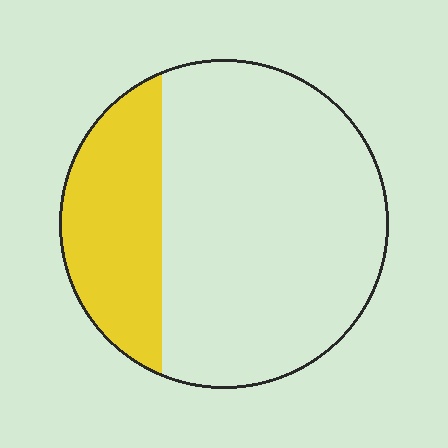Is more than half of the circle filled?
No.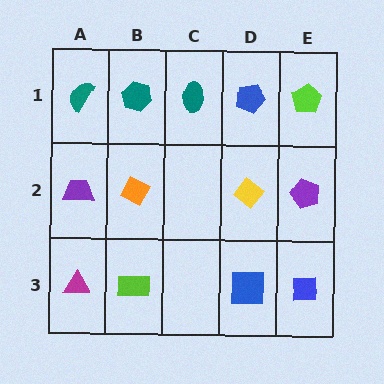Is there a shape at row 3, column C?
No, that cell is empty.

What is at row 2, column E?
A purple pentagon.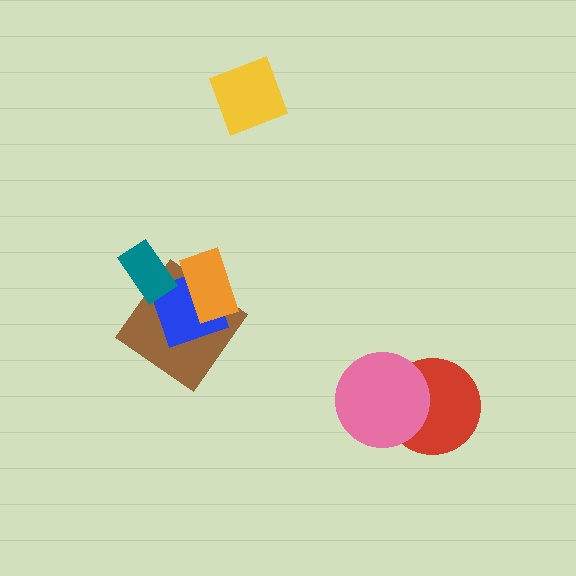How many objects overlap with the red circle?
1 object overlaps with the red circle.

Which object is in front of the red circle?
The pink circle is in front of the red circle.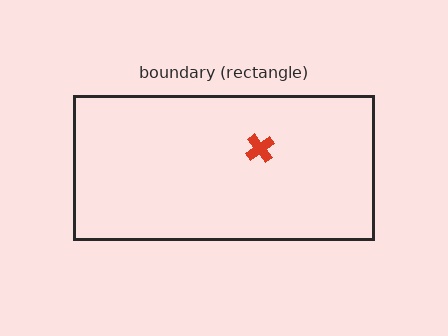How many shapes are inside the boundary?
1 inside, 0 outside.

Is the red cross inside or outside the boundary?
Inside.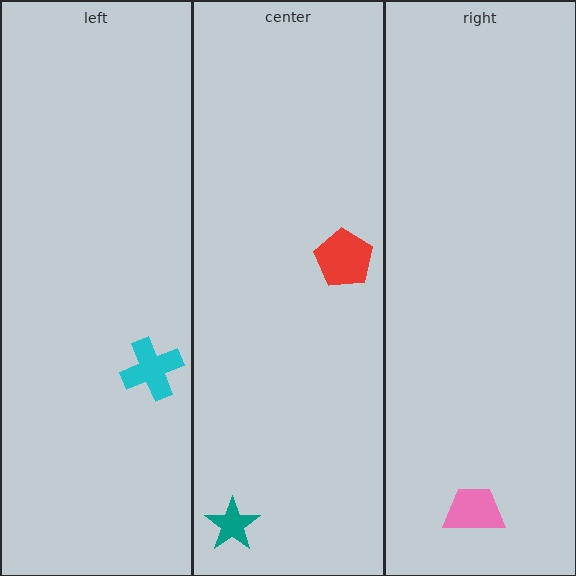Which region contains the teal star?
The center region.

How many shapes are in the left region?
1.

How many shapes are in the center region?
2.